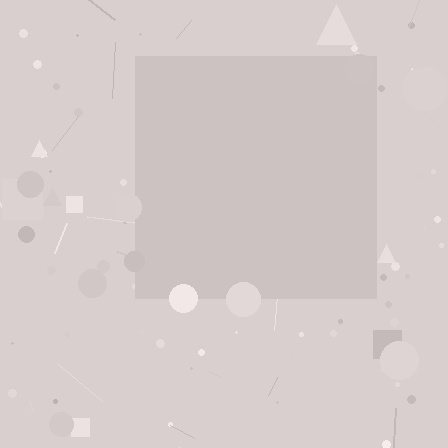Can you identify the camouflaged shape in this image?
The camouflaged shape is a square.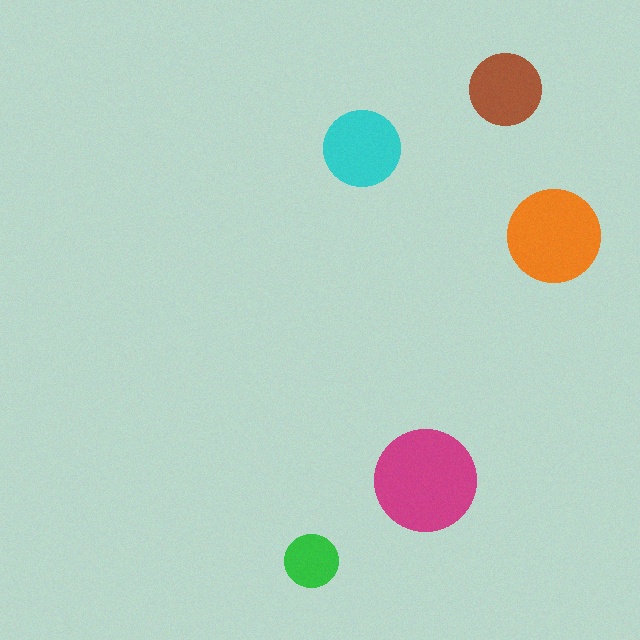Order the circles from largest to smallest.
the magenta one, the orange one, the cyan one, the brown one, the green one.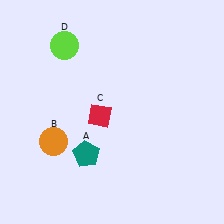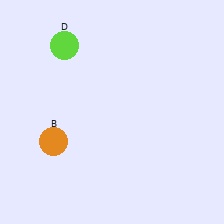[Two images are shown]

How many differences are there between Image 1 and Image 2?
There are 2 differences between the two images.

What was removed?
The teal pentagon (A), the red diamond (C) were removed in Image 2.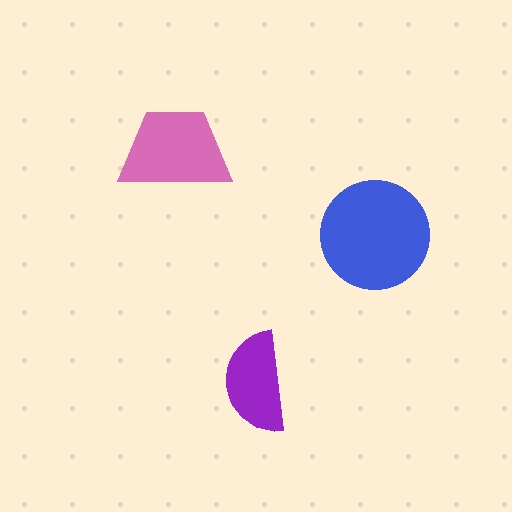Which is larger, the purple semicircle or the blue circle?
The blue circle.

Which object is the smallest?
The purple semicircle.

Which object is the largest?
The blue circle.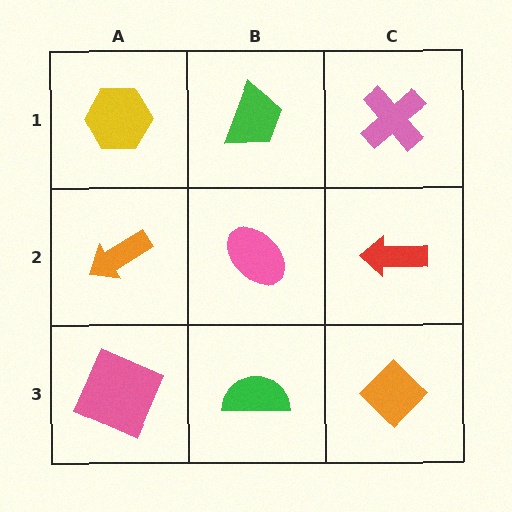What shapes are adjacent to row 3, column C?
A red arrow (row 2, column C), a green semicircle (row 3, column B).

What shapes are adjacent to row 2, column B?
A green trapezoid (row 1, column B), a green semicircle (row 3, column B), an orange arrow (row 2, column A), a red arrow (row 2, column C).